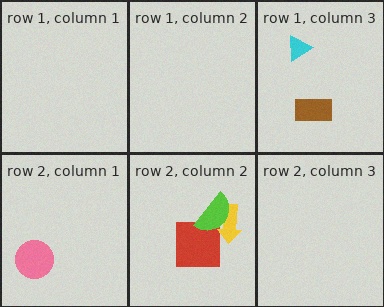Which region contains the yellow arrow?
The row 2, column 2 region.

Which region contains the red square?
The row 2, column 2 region.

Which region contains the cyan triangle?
The row 1, column 3 region.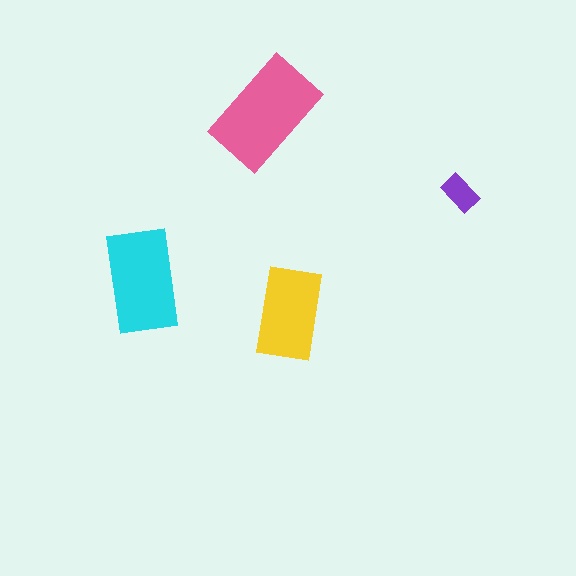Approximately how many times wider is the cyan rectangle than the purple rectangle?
About 3 times wider.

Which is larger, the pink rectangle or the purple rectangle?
The pink one.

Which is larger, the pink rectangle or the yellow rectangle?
The pink one.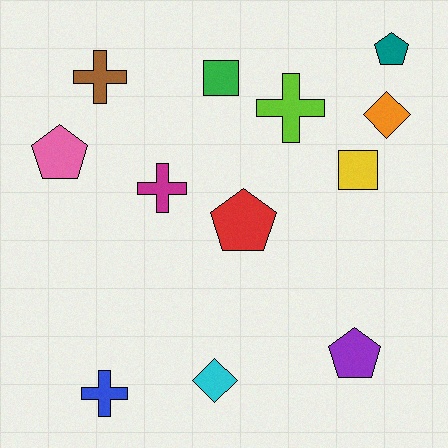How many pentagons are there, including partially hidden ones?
There are 4 pentagons.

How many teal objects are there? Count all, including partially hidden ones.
There is 1 teal object.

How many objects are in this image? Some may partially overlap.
There are 12 objects.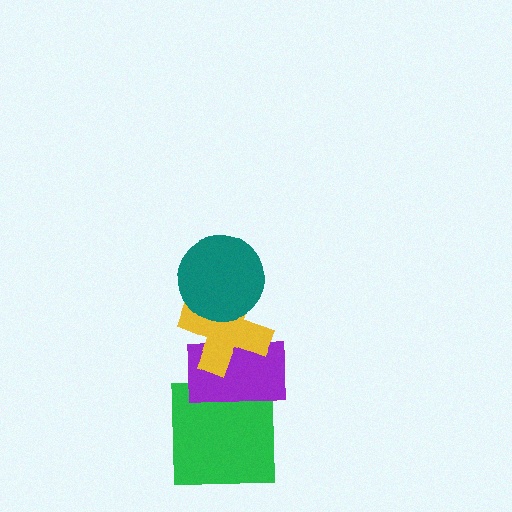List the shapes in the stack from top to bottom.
From top to bottom: the teal circle, the yellow cross, the purple rectangle, the green square.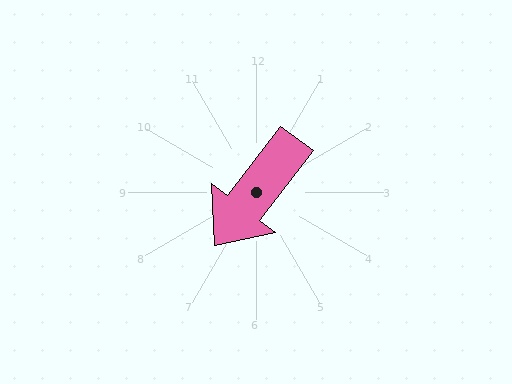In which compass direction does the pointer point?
Southwest.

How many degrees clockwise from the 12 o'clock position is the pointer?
Approximately 217 degrees.